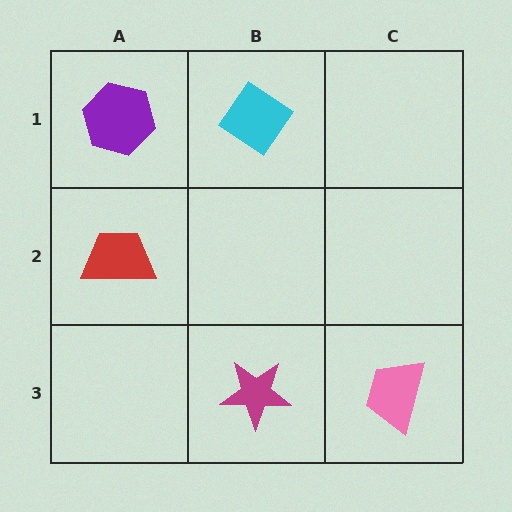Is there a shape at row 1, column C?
No, that cell is empty.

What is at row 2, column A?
A red trapezoid.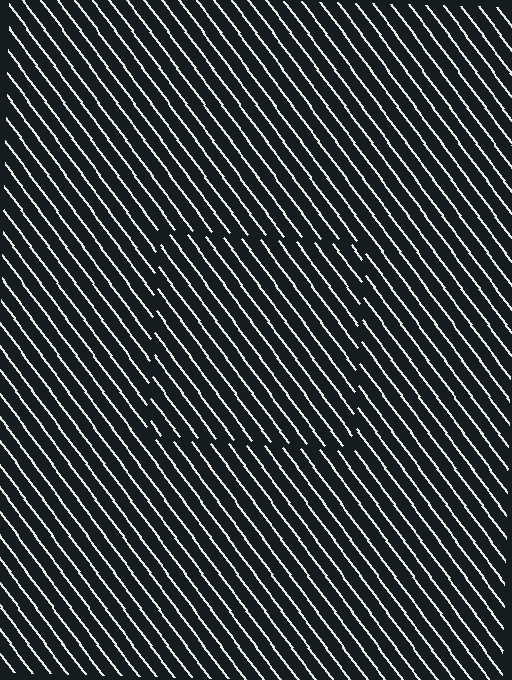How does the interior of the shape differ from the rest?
The interior of the shape contains the same grating, shifted by half a period — the contour is defined by the phase discontinuity where line-ends from the inner and outer gratings abut.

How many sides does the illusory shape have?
4 sides — the line-ends trace a square.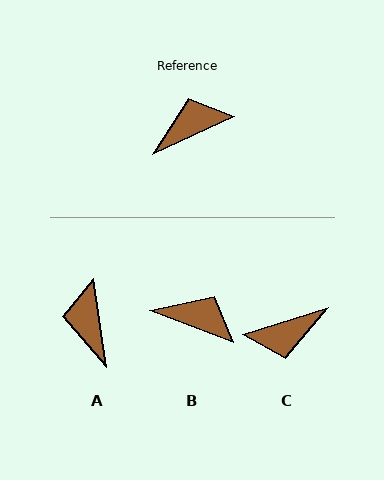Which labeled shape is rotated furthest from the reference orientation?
C, about 173 degrees away.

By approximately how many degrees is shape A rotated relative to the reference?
Approximately 74 degrees counter-clockwise.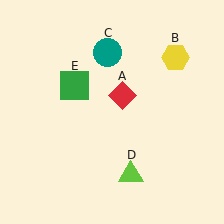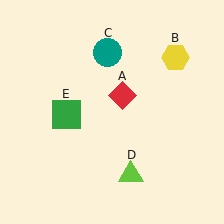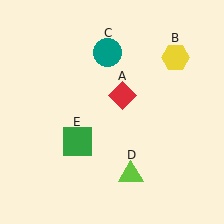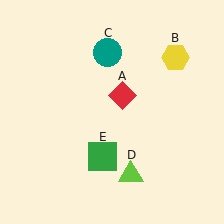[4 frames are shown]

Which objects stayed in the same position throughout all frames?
Red diamond (object A) and yellow hexagon (object B) and teal circle (object C) and lime triangle (object D) remained stationary.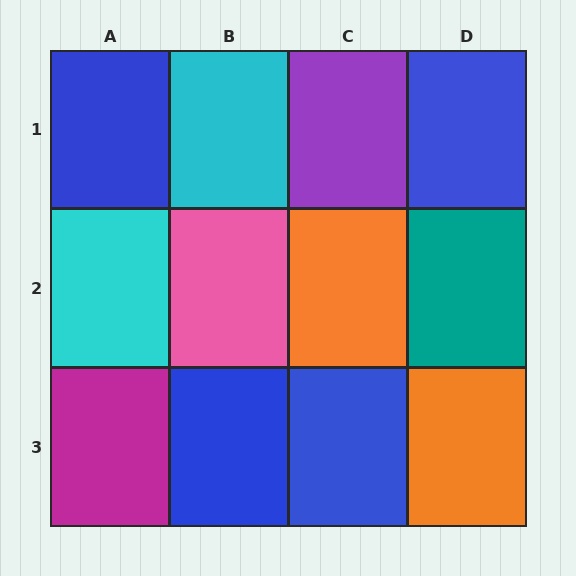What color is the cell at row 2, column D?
Teal.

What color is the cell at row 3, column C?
Blue.